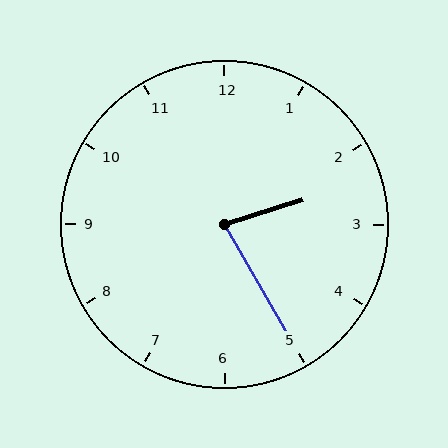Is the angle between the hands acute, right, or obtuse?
It is acute.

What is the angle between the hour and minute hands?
Approximately 78 degrees.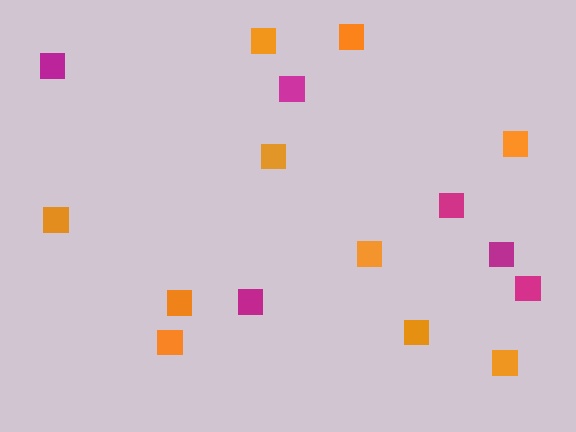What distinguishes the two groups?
There are 2 groups: one group of orange squares (10) and one group of magenta squares (6).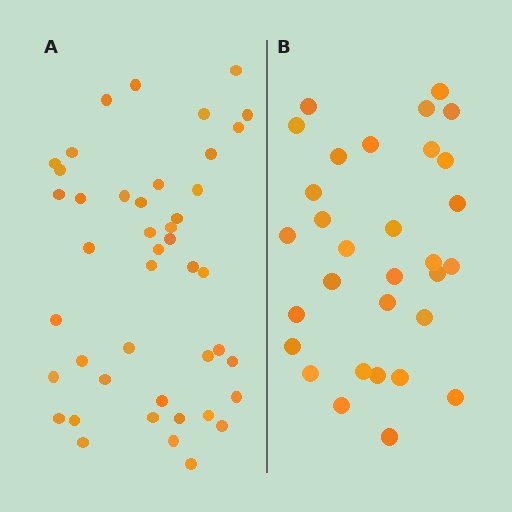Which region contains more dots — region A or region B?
Region A (the left region) has more dots.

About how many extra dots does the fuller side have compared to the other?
Region A has approximately 15 more dots than region B.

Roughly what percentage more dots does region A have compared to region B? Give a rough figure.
About 40% more.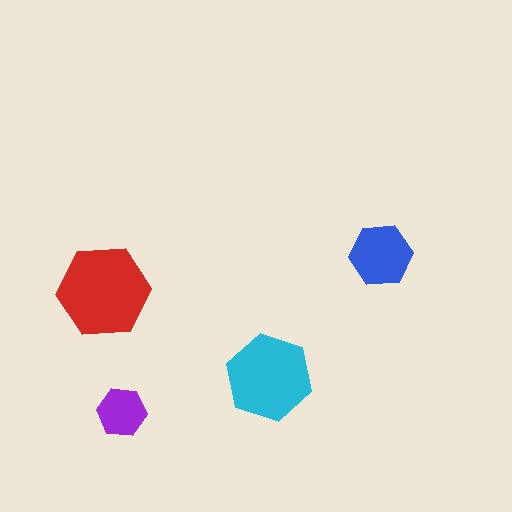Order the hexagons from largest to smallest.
the red one, the cyan one, the blue one, the purple one.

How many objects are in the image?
There are 4 objects in the image.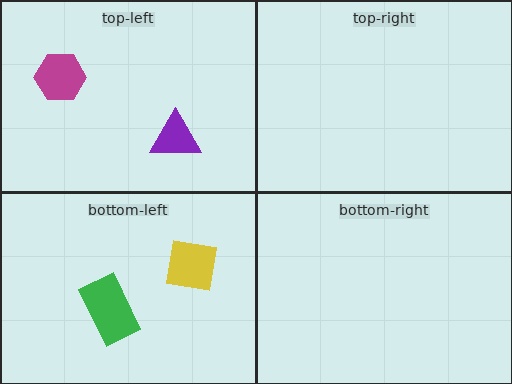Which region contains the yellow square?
The bottom-left region.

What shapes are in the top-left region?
The purple triangle, the magenta hexagon.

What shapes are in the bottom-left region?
The yellow square, the green rectangle.